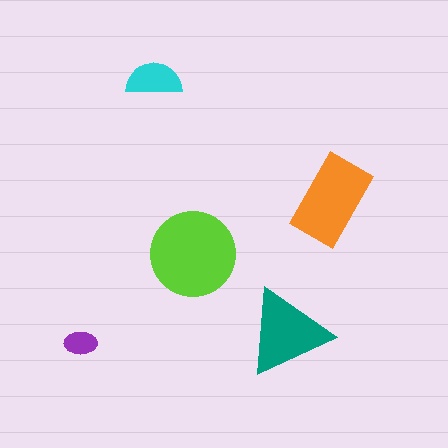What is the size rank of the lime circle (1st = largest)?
1st.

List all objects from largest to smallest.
The lime circle, the orange rectangle, the teal triangle, the cyan semicircle, the purple ellipse.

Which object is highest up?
The cyan semicircle is topmost.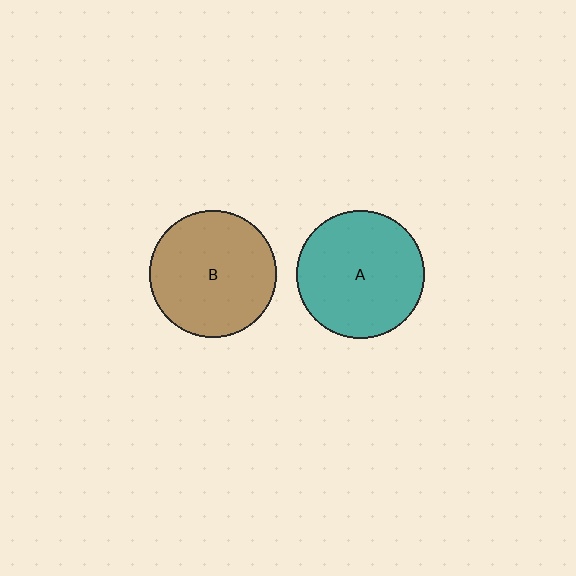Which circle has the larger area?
Circle A (teal).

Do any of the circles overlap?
No, none of the circles overlap.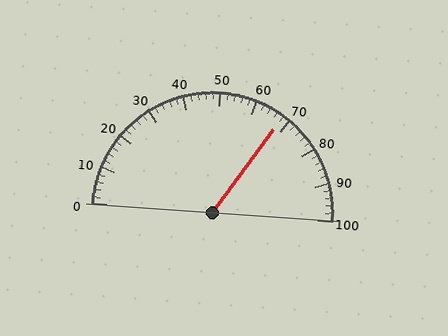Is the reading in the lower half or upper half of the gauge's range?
The reading is in the upper half of the range (0 to 100).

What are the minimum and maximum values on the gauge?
The gauge ranges from 0 to 100.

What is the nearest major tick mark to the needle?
The nearest major tick mark is 70.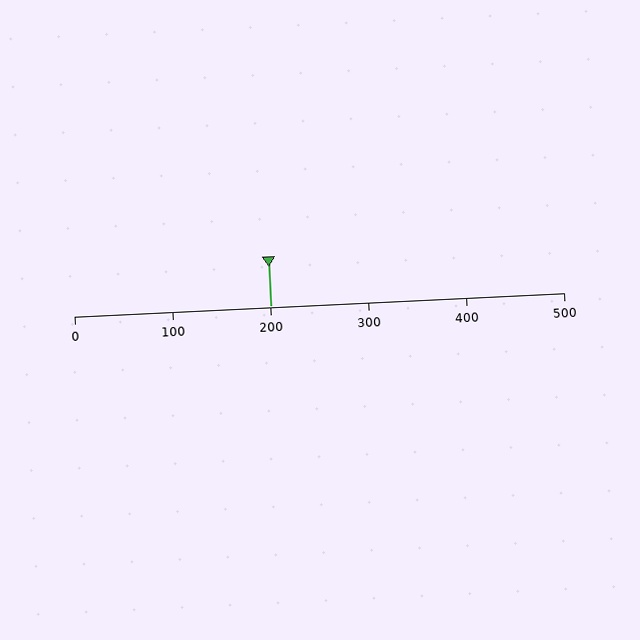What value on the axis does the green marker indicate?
The marker indicates approximately 200.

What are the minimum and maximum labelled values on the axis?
The axis runs from 0 to 500.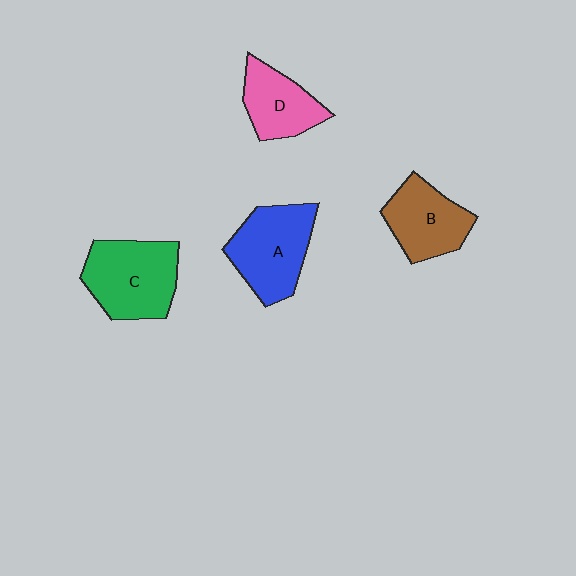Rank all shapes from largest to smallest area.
From largest to smallest: C (green), A (blue), B (brown), D (pink).